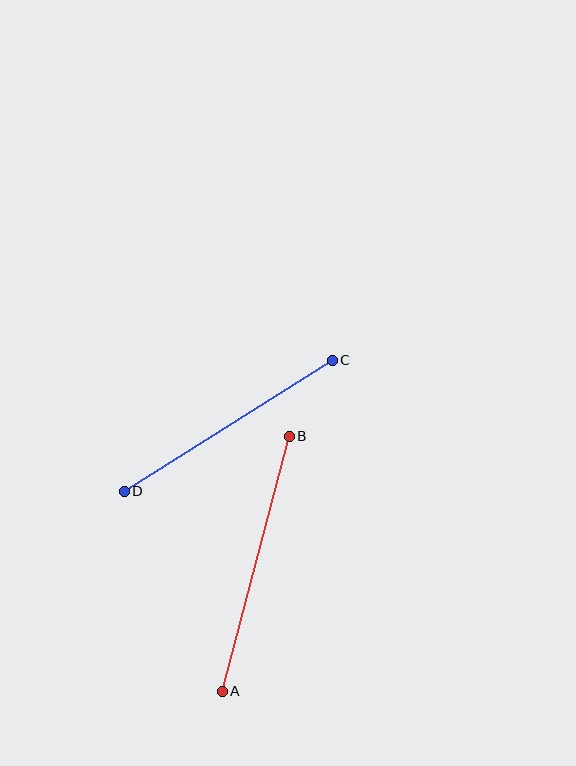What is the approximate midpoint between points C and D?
The midpoint is at approximately (228, 426) pixels.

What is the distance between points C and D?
The distance is approximately 246 pixels.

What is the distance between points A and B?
The distance is approximately 264 pixels.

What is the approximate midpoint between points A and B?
The midpoint is at approximately (256, 564) pixels.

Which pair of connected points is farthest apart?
Points A and B are farthest apart.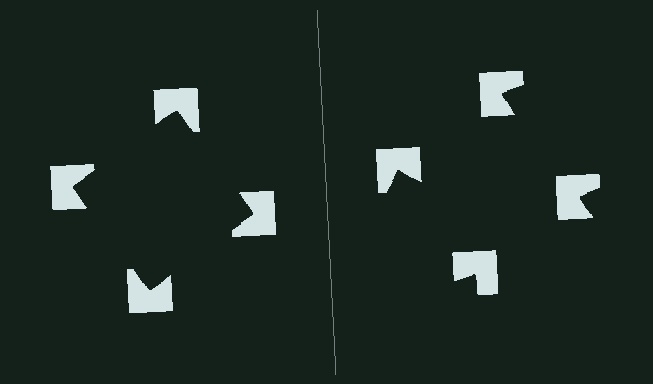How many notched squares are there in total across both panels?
8 — 4 on each side.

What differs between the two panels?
The notched squares are positioned identically on both sides; only the wedge orientations differ. On the left they align to a square; on the right they are misaligned.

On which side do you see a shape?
An illusory square appears on the left side. On the right side the wedge cuts are rotated, so no coherent shape forms.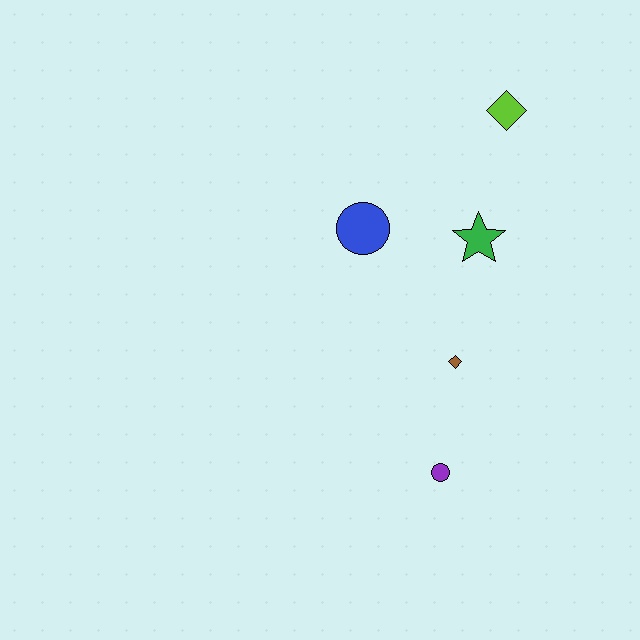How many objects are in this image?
There are 5 objects.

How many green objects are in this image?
There is 1 green object.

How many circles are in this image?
There are 2 circles.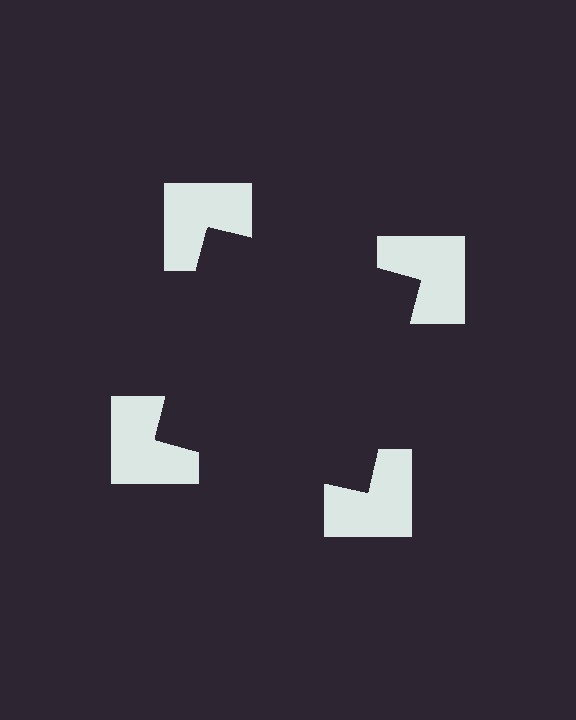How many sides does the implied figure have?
4 sides.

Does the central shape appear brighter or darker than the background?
It typically appears slightly darker than the background, even though no actual brightness change is drawn.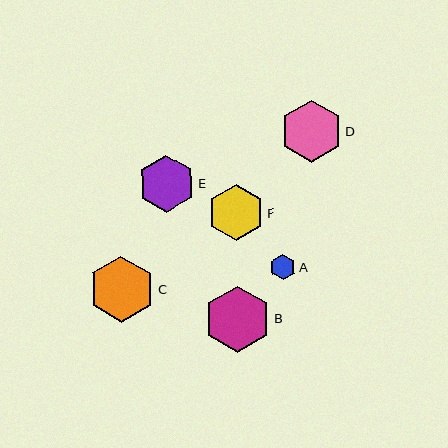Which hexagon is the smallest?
Hexagon A is the smallest with a size of approximately 26 pixels.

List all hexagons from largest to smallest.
From largest to smallest: B, C, D, E, F, A.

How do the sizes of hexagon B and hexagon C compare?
Hexagon B and hexagon C are approximately the same size.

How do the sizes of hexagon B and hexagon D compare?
Hexagon B and hexagon D are approximately the same size.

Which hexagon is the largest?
Hexagon B is the largest with a size of approximately 66 pixels.